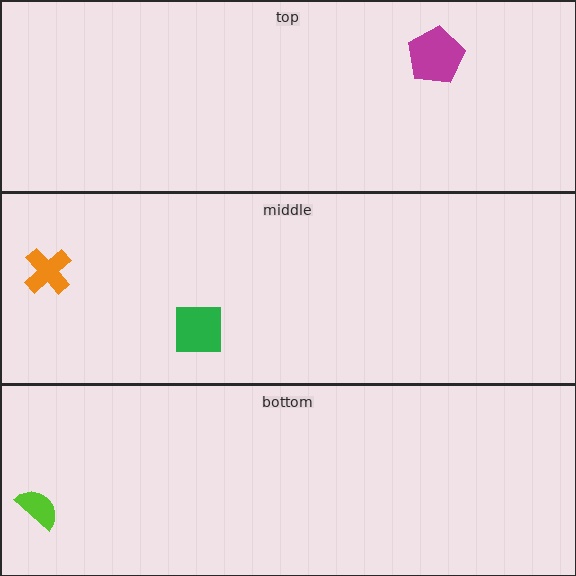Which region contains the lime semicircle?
The bottom region.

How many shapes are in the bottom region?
1.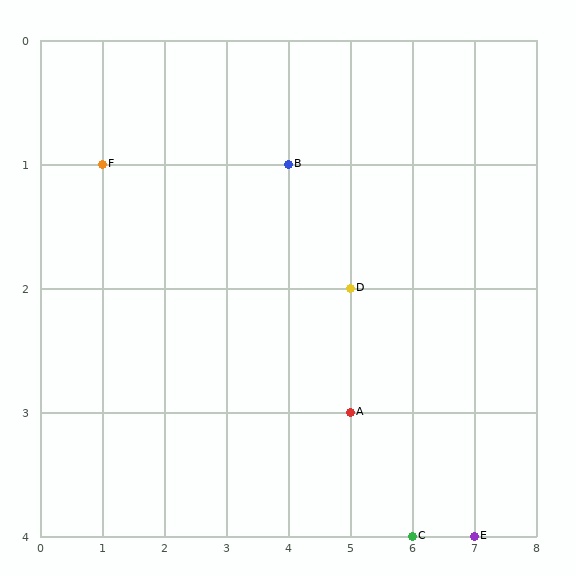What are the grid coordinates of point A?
Point A is at grid coordinates (5, 3).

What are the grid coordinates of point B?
Point B is at grid coordinates (4, 1).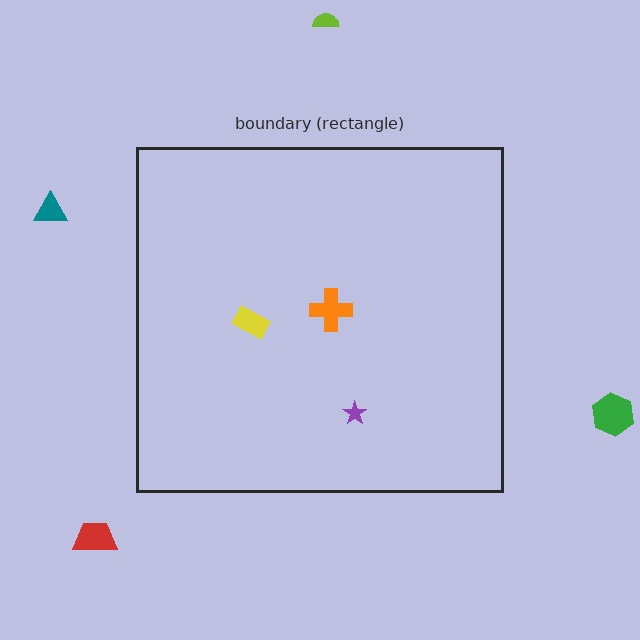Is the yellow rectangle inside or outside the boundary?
Inside.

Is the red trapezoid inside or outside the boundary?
Outside.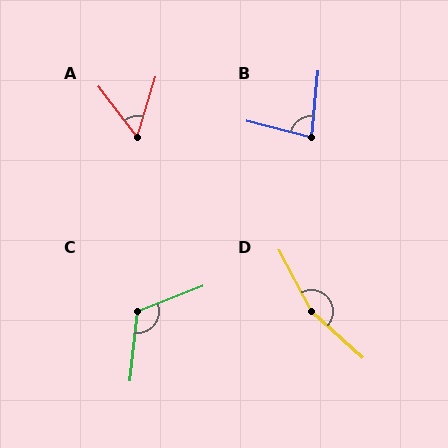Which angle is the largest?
D, at approximately 159 degrees.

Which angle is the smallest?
A, at approximately 53 degrees.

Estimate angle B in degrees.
Approximately 81 degrees.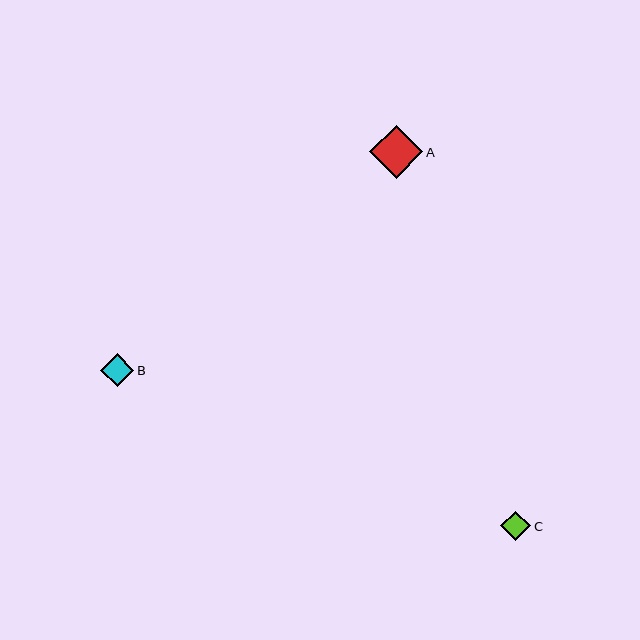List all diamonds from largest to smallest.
From largest to smallest: A, B, C.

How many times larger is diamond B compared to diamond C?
Diamond B is approximately 1.1 times the size of diamond C.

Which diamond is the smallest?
Diamond C is the smallest with a size of approximately 30 pixels.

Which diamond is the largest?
Diamond A is the largest with a size of approximately 53 pixels.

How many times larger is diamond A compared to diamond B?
Diamond A is approximately 1.6 times the size of diamond B.